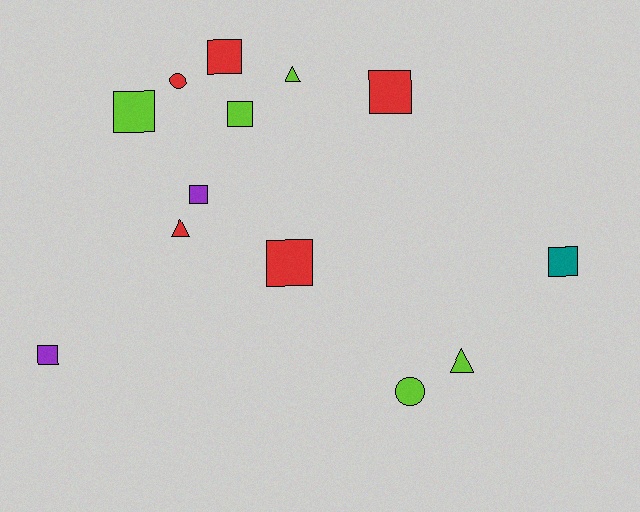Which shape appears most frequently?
Square, with 8 objects.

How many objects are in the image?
There are 13 objects.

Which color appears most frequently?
Lime, with 5 objects.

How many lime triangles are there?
There are 2 lime triangles.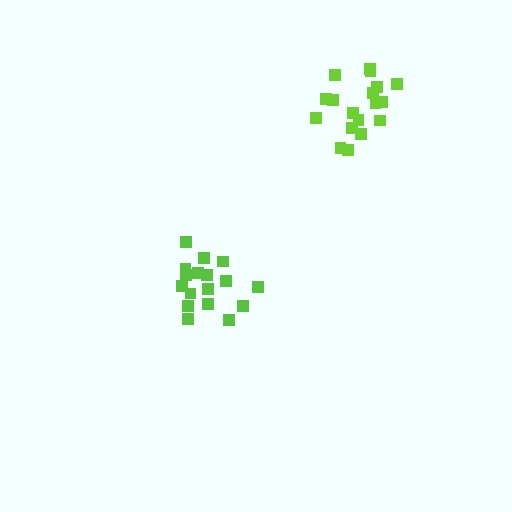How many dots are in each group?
Group 1: 18 dots, Group 2: 17 dots (35 total).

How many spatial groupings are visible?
There are 2 spatial groupings.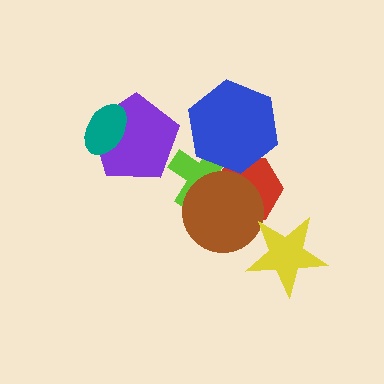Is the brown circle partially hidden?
Yes, it is partially covered by another shape.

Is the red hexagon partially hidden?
Yes, it is partially covered by another shape.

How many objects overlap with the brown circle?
3 objects overlap with the brown circle.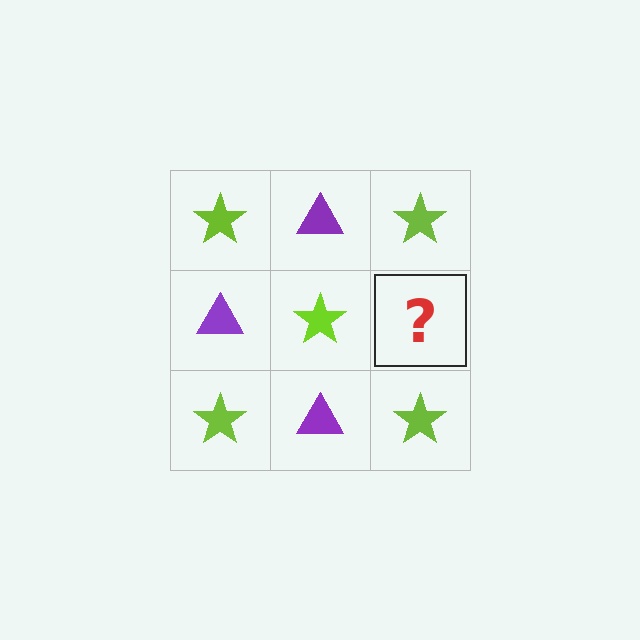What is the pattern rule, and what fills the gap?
The rule is that it alternates lime star and purple triangle in a checkerboard pattern. The gap should be filled with a purple triangle.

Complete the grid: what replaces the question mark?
The question mark should be replaced with a purple triangle.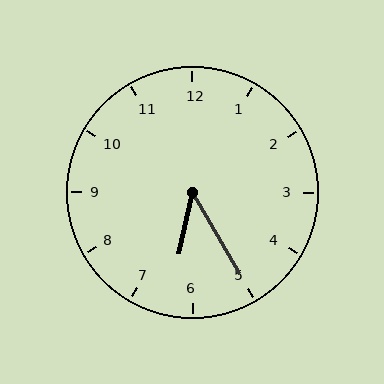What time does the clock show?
6:25.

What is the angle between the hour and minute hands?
Approximately 42 degrees.